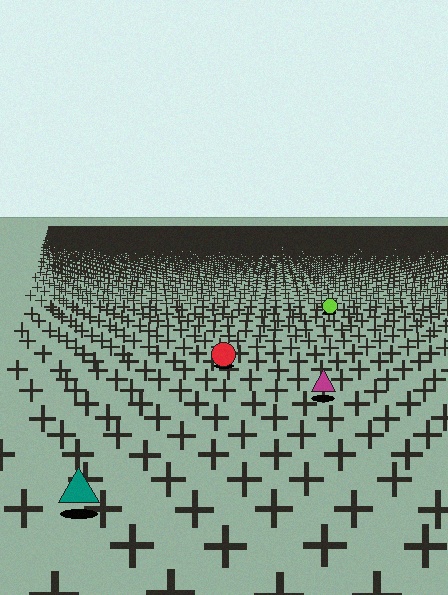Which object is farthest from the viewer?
The lime circle is farthest from the viewer. It appears smaller and the ground texture around it is denser.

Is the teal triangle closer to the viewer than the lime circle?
Yes. The teal triangle is closer — you can tell from the texture gradient: the ground texture is coarser near it.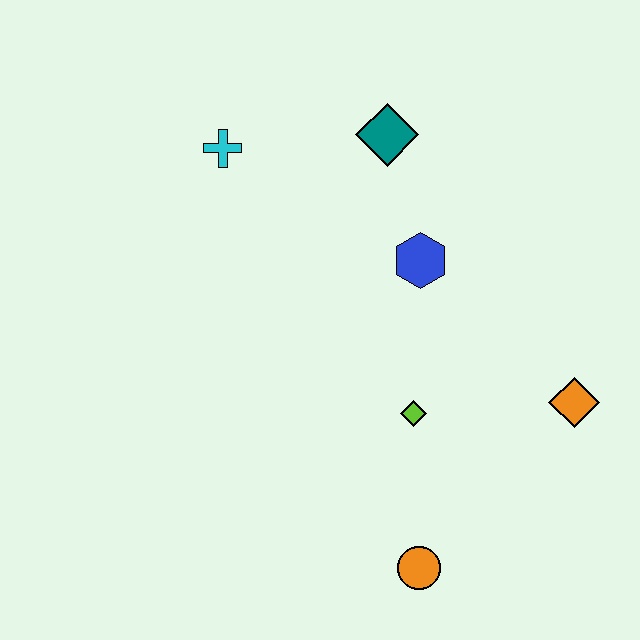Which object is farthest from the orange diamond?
The cyan cross is farthest from the orange diamond.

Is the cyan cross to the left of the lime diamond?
Yes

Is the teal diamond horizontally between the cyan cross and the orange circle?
Yes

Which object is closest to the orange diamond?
The lime diamond is closest to the orange diamond.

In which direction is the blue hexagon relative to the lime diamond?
The blue hexagon is above the lime diamond.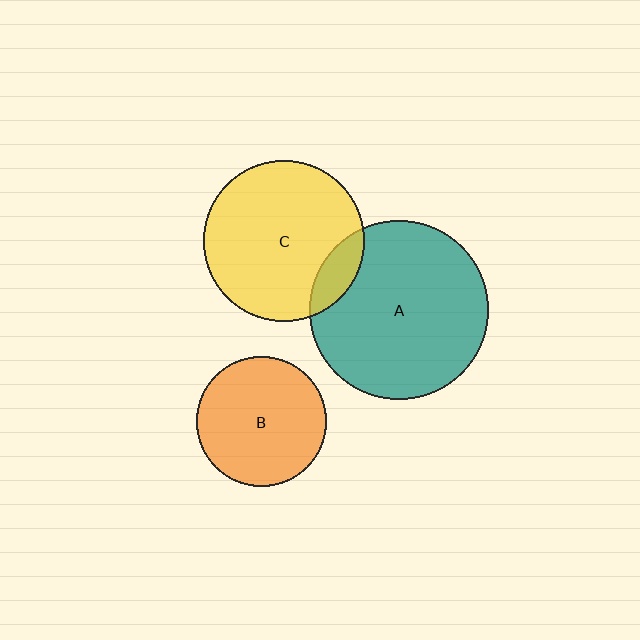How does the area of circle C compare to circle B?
Approximately 1.5 times.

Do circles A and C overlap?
Yes.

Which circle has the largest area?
Circle A (teal).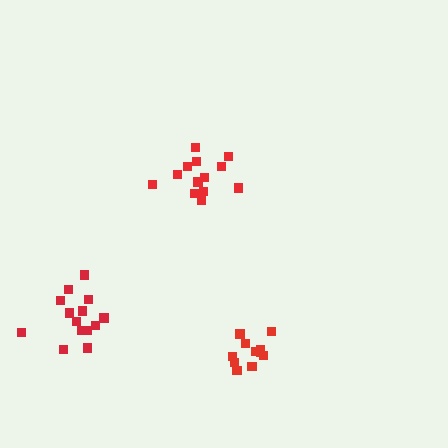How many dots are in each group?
Group 1: 13 dots, Group 2: 11 dots, Group 3: 14 dots (38 total).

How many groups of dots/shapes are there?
There are 3 groups.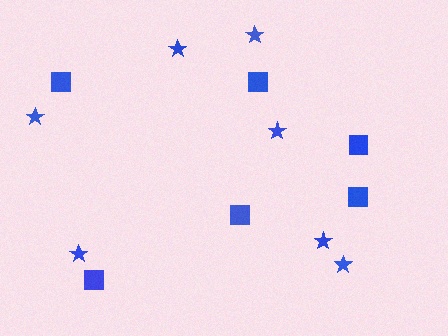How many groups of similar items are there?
There are 2 groups: one group of squares (6) and one group of stars (7).